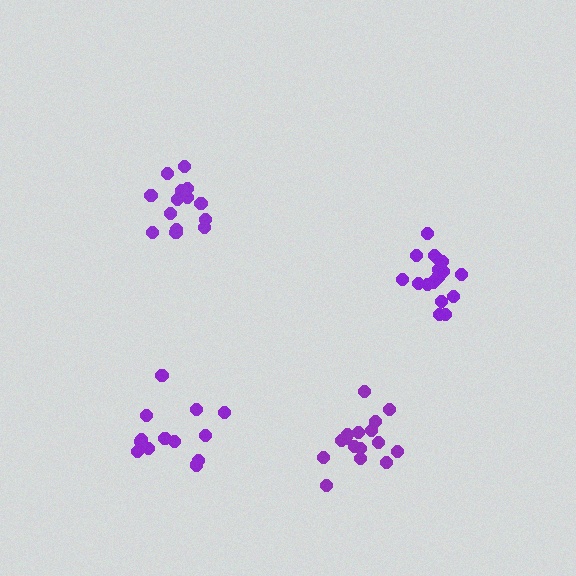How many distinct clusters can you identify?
There are 4 distinct clusters.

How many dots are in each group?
Group 1: 14 dots, Group 2: 14 dots, Group 3: 17 dots, Group 4: 18 dots (63 total).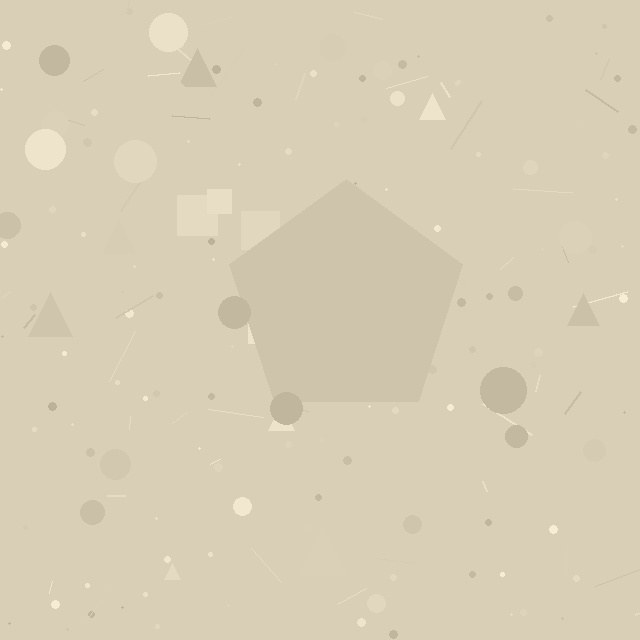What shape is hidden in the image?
A pentagon is hidden in the image.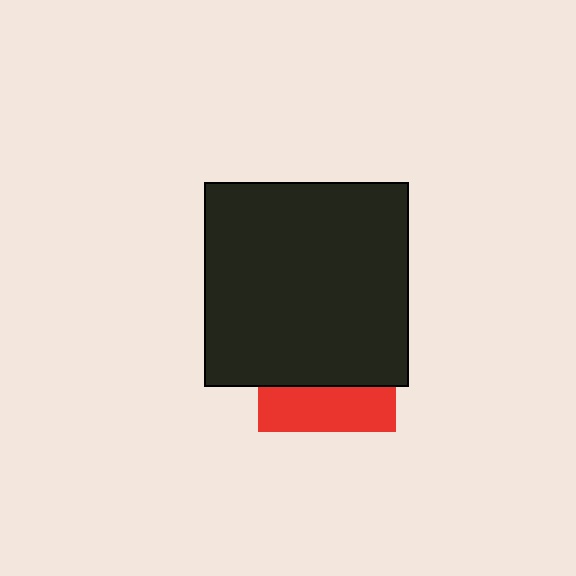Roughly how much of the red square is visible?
A small part of it is visible (roughly 32%).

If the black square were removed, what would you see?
You would see the complete red square.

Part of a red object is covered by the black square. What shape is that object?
It is a square.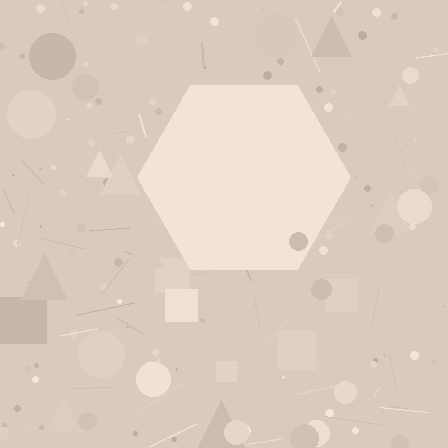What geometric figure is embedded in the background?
A hexagon is embedded in the background.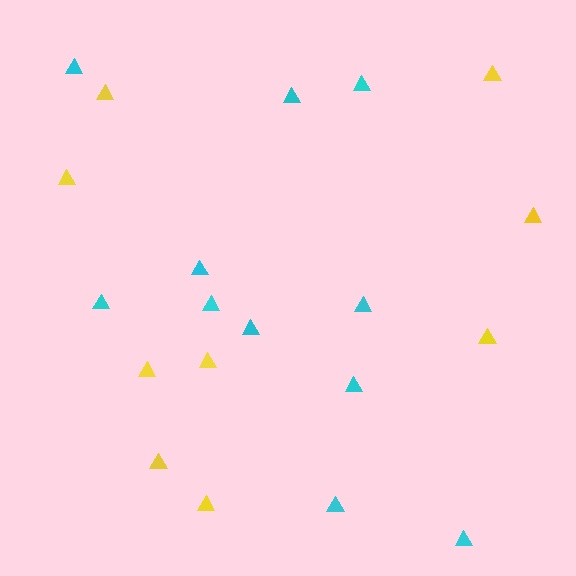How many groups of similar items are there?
There are 2 groups: one group of cyan triangles (11) and one group of yellow triangles (9).